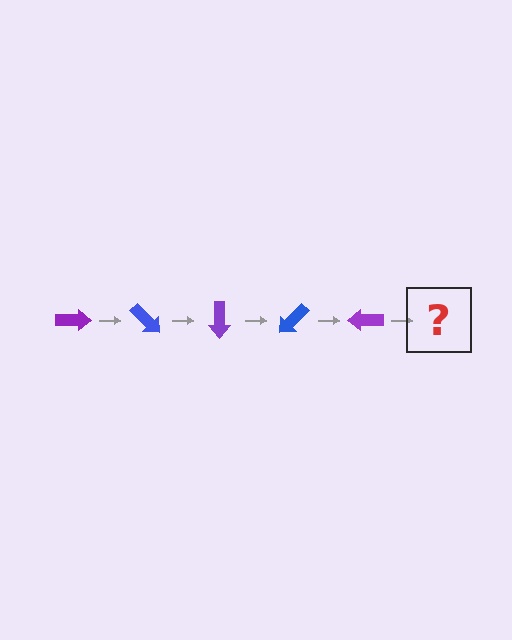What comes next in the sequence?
The next element should be a blue arrow, rotated 225 degrees from the start.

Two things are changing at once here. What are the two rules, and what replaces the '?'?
The two rules are that it rotates 45 degrees each step and the color cycles through purple and blue. The '?' should be a blue arrow, rotated 225 degrees from the start.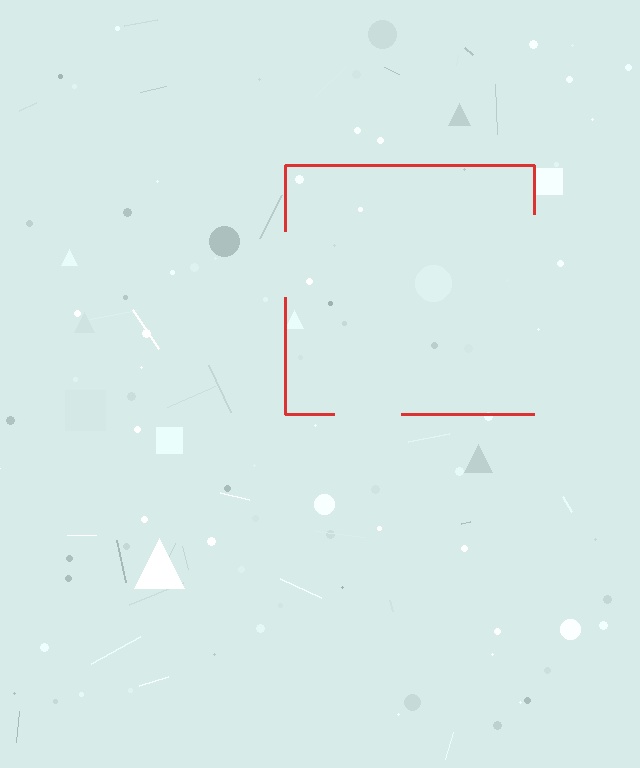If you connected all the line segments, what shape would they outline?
They would outline a square.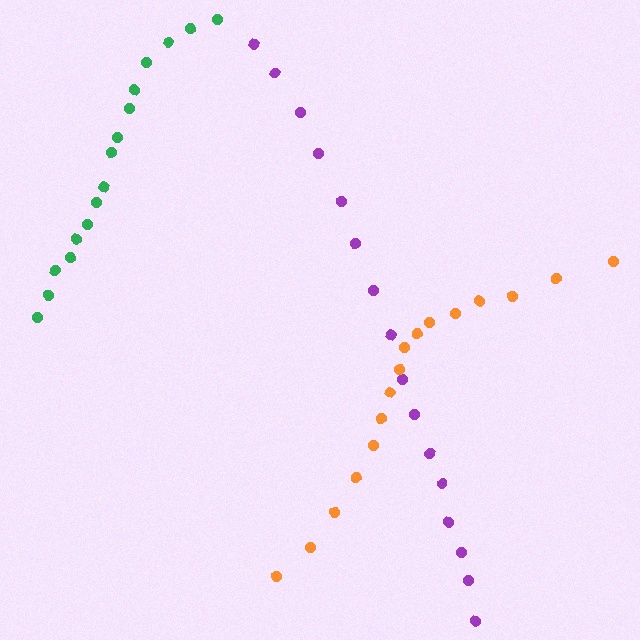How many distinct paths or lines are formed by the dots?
There are 3 distinct paths.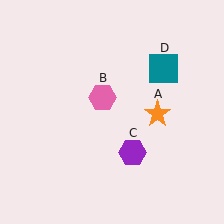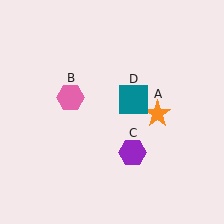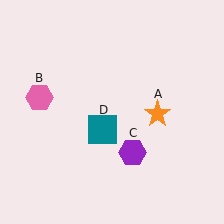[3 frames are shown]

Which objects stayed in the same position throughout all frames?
Orange star (object A) and purple hexagon (object C) remained stationary.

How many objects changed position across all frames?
2 objects changed position: pink hexagon (object B), teal square (object D).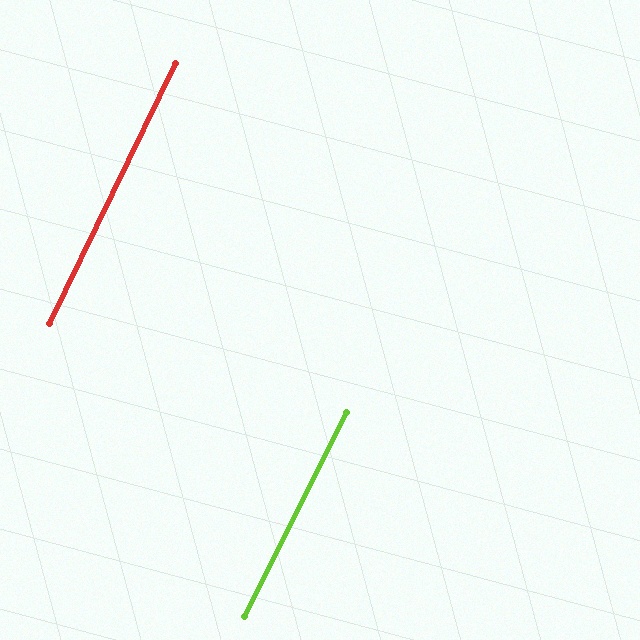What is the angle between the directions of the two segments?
Approximately 1 degree.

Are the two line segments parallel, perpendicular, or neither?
Parallel — their directions differ by only 0.8°.